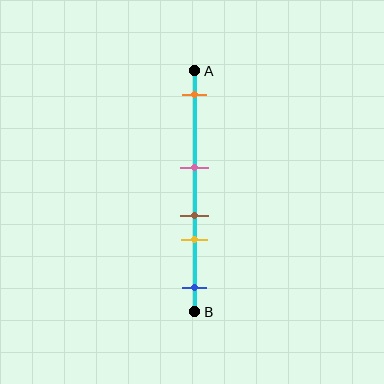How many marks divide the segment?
There are 5 marks dividing the segment.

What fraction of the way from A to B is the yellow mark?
The yellow mark is approximately 70% (0.7) of the way from A to B.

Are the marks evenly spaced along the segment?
No, the marks are not evenly spaced.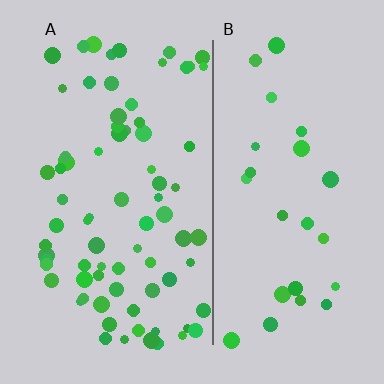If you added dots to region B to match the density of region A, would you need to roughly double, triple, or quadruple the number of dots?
Approximately triple.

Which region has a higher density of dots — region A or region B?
A (the left).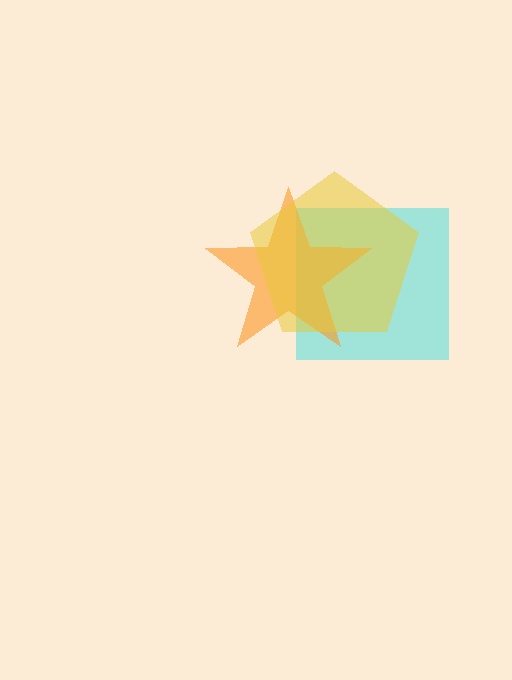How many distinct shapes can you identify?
There are 3 distinct shapes: a cyan square, an orange star, a yellow pentagon.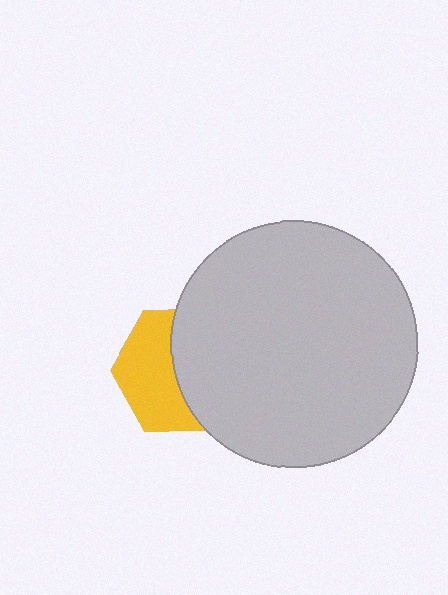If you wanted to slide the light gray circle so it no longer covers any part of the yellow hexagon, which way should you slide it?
Slide it right — that is the most direct way to separate the two shapes.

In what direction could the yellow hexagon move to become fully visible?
The yellow hexagon could move left. That would shift it out from behind the light gray circle entirely.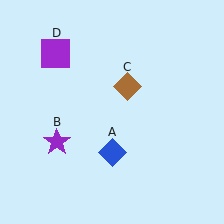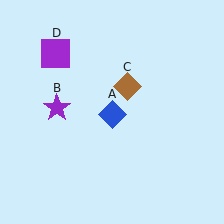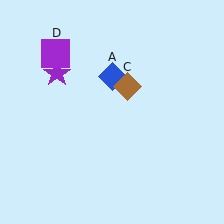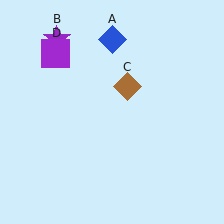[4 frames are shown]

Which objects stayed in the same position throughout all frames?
Brown diamond (object C) and purple square (object D) remained stationary.